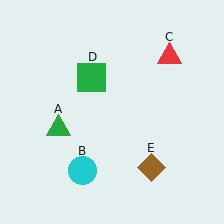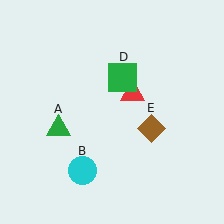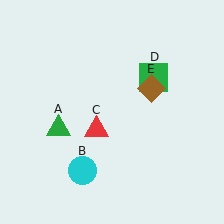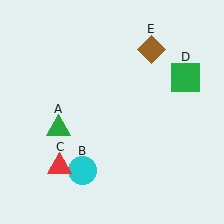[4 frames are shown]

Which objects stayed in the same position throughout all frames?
Green triangle (object A) and cyan circle (object B) remained stationary.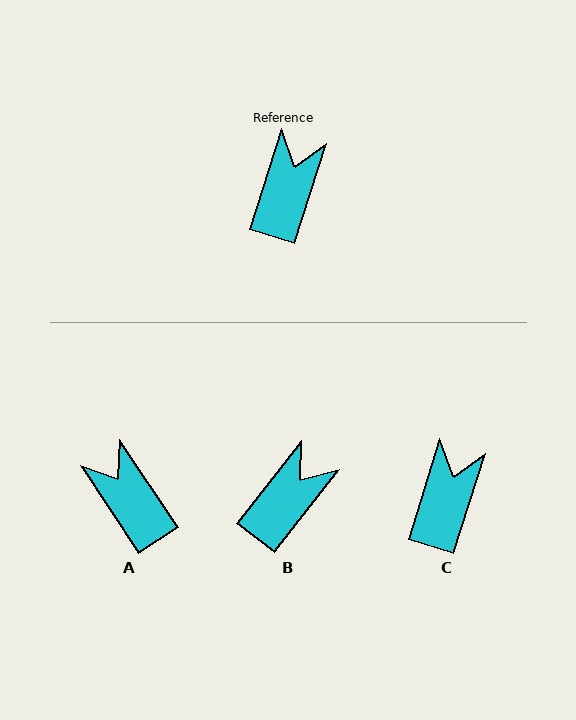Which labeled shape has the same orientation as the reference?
C.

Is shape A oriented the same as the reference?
No, it is off by about 51 degrees.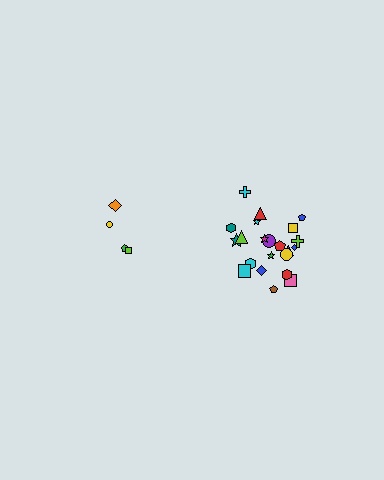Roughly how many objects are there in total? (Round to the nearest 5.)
Roughly 25 objects in total.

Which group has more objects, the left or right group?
The right group.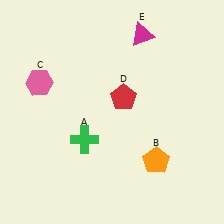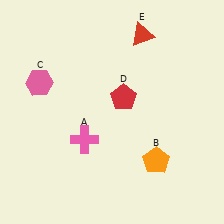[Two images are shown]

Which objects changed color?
A changed from green to pink. E changed from magenta to red.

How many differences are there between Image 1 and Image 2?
There are 2 differences between the two images.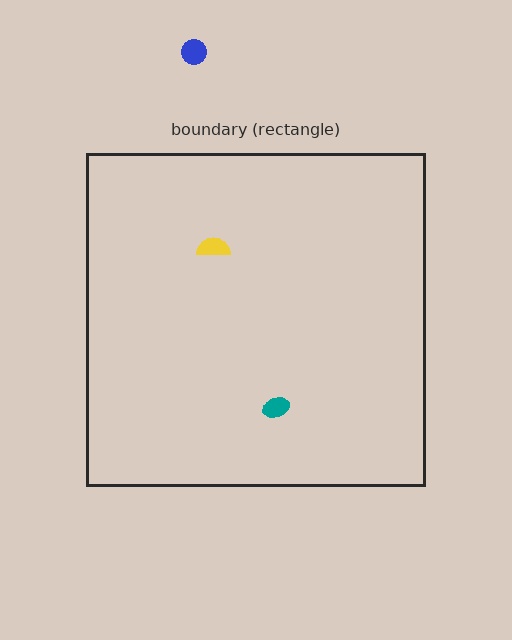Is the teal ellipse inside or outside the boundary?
Inside.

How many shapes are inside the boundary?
2 inside, 1 outside.